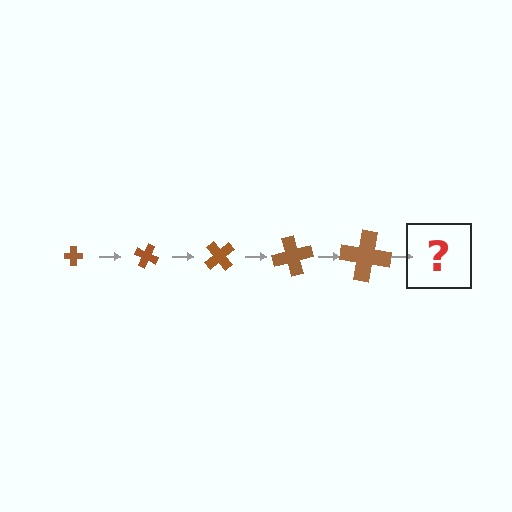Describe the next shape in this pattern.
It should be a cross, larger than the previous one and rotated 125 degrees from the start.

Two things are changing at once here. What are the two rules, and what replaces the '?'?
The two rules are that the cross grows larger each step and it rotates 25 degrees each step. The '?' should be a cross, larger than the previous one and rotated 125 degrees from the start.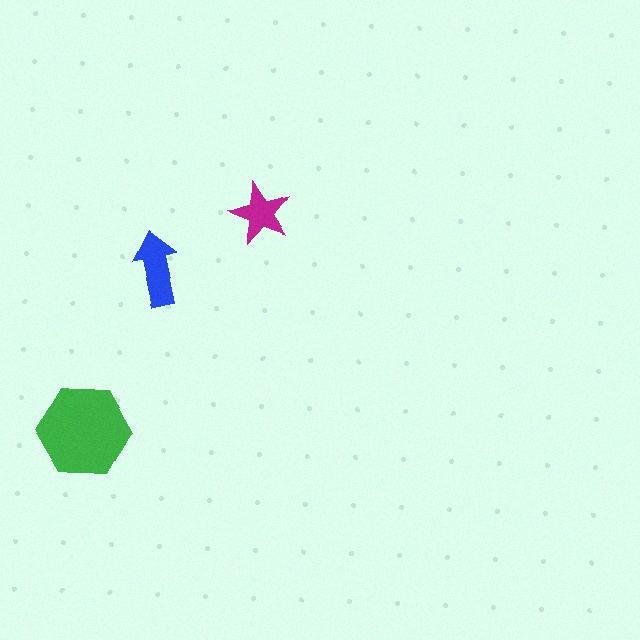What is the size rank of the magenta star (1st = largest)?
3rd.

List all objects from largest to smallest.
The green hexagon, the blue arrow, the magenta star.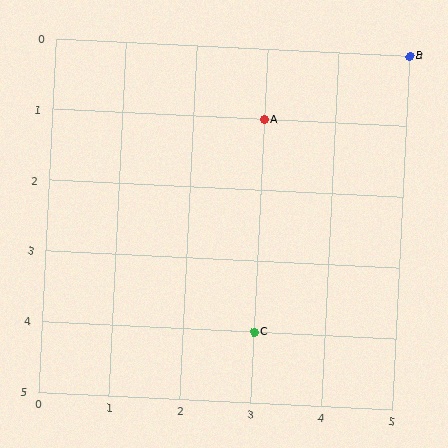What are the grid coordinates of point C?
Point C is at grid coordinates (3, 4).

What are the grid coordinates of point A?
Point A is at grid coordinates (3, 1).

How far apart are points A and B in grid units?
Points A and B are 2 columns and 1 row apart (about 2.2 grid units diagonally).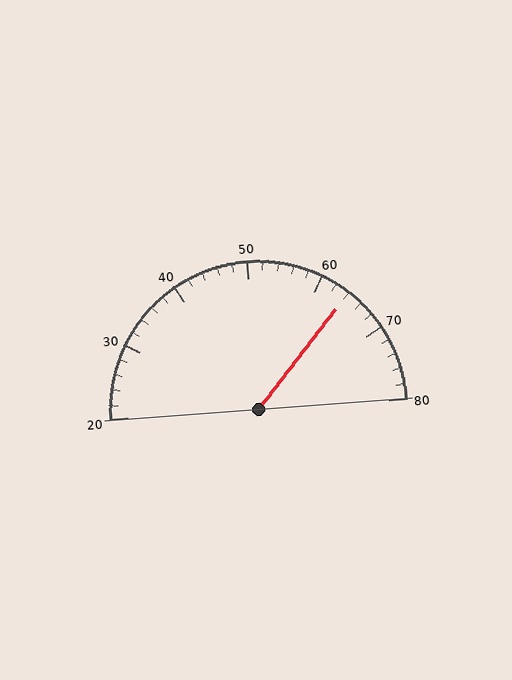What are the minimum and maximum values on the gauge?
The gauge ranges from 20 to 80.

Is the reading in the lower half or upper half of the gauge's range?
The reading is in the upper half of the range (20 to 80).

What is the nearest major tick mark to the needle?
The nearest major tick mark is 60.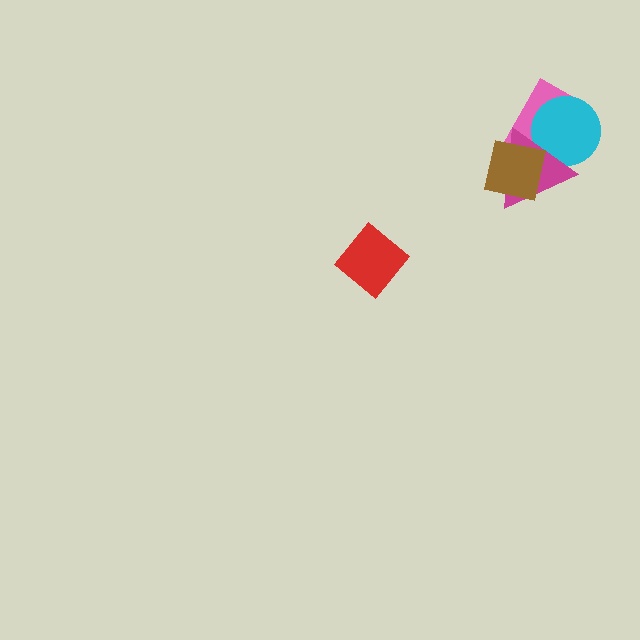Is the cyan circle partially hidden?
Yes, it is partially covered by another shape.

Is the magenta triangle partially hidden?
Yes, it is partially covered by another shape.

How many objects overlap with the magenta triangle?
3 objects overlap with the magenta triangle.